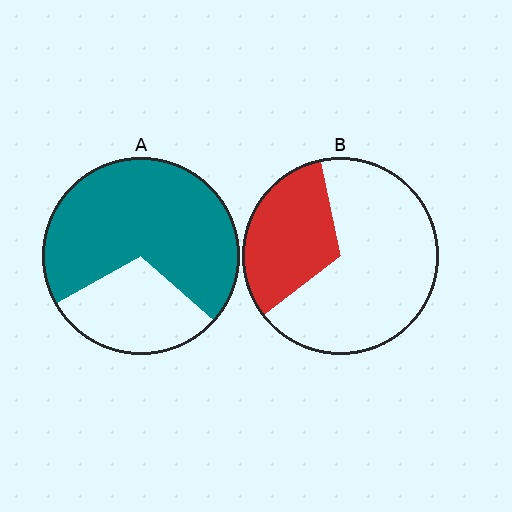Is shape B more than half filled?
No.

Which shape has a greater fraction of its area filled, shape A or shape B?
Shape A.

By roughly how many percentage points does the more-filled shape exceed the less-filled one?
By roughly 40 percentage points (A over B).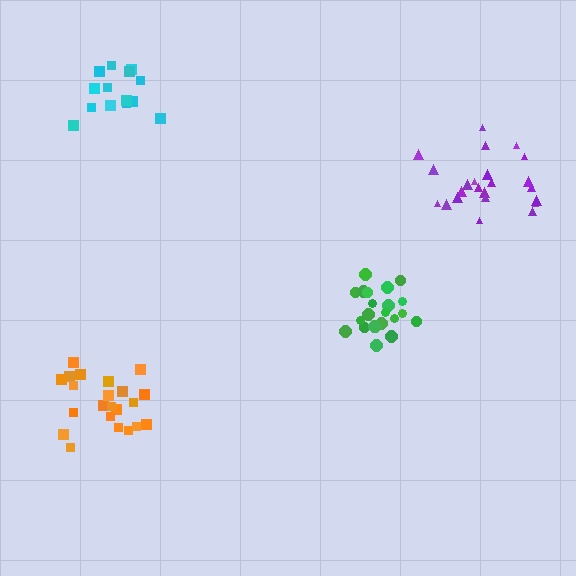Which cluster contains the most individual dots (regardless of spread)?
Purple (23).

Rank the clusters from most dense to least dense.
green, cyan, purple, orange.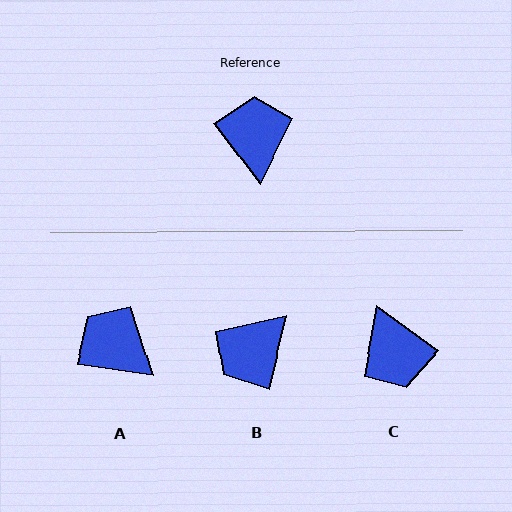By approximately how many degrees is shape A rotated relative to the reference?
Approximately 44 degrees counter-clockwise.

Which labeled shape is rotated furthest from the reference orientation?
C, about 164 degrees away.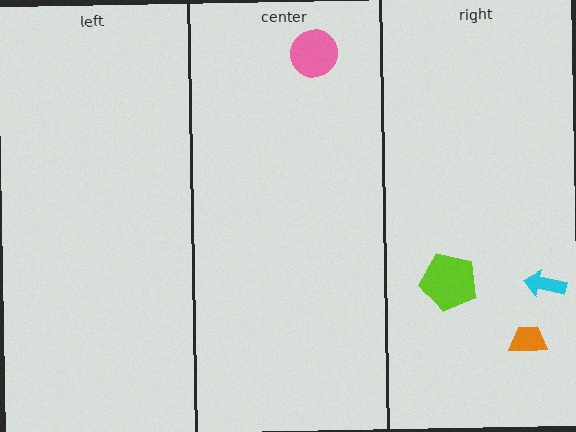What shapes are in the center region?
The pink circle.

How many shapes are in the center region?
1.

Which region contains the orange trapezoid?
The right region.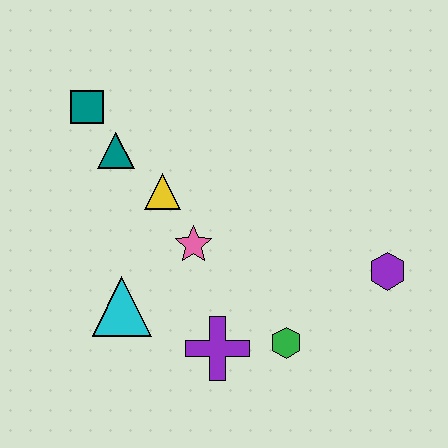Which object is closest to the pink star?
The yellow triangle is closest to the pink star.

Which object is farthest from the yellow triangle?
The purple hexagon is farthest from the yellow triangle.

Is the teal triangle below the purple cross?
No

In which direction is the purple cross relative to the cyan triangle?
The purple cross is to the right of the cyan triangle.